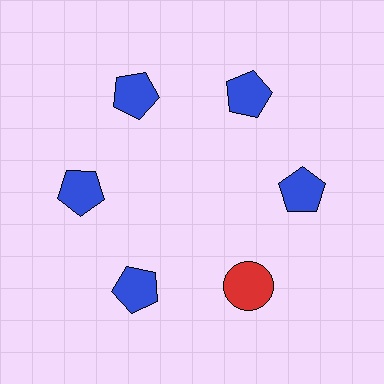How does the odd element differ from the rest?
It differs in both color (red instead of blue) and shape (circle instead of pentagon).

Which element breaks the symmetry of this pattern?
The red circle at roughly the 5 o'clock position breaks the symmetry. All other shapes are blue pentagons.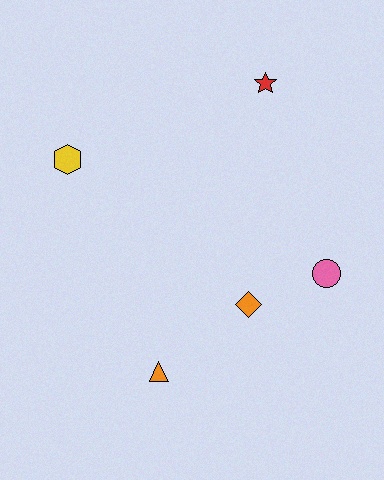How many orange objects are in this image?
There are 2 orange objects.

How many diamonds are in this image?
There is 1 diamond.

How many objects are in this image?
There are 5 objects.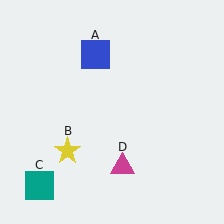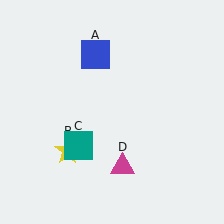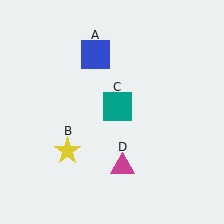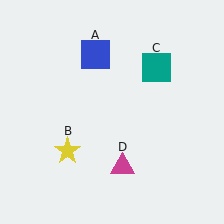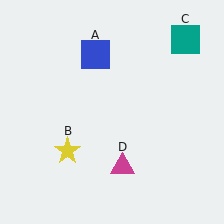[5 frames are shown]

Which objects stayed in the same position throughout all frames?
Blue square (object A) and yellow star (object B) and magenta triangle (object D) remained stationary.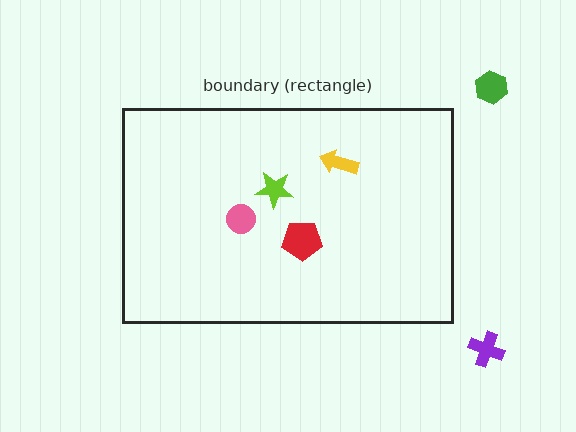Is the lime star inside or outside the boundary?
Inside.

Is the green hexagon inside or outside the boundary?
Outside.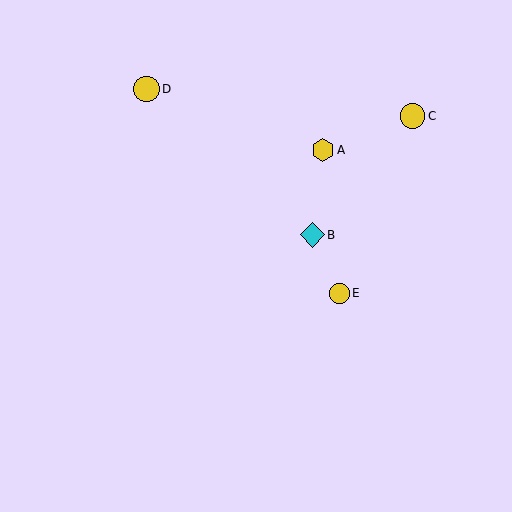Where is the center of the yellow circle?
The center of the yellow circle is at (413, 116).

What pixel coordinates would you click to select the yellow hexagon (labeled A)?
Click at (323, 150) to select the yellow hexagon A.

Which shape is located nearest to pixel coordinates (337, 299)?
The yellow circle (labeled E) at (339, 293) is nearest to that location.